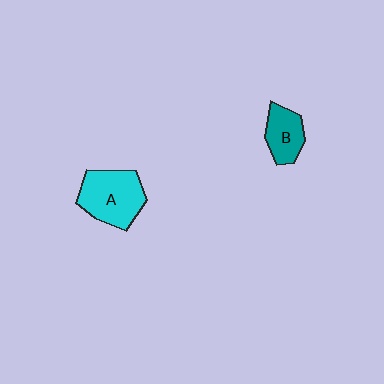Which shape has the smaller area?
Shape B (teal).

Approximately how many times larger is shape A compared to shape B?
Approximately 1.7 times.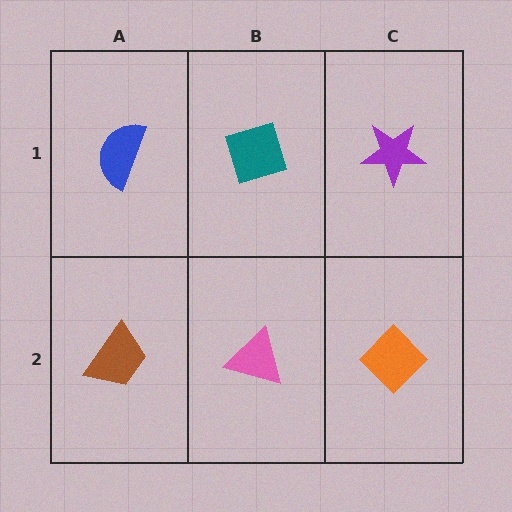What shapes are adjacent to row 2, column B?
A teal diamond (row 1, column B), a brown trapezoid (row 2, column A), an orange diamond (row 2, column C).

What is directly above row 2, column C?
A purple star.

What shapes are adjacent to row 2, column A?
A blue semicircle (row 1, column A), a pink triangle (row 2, column B).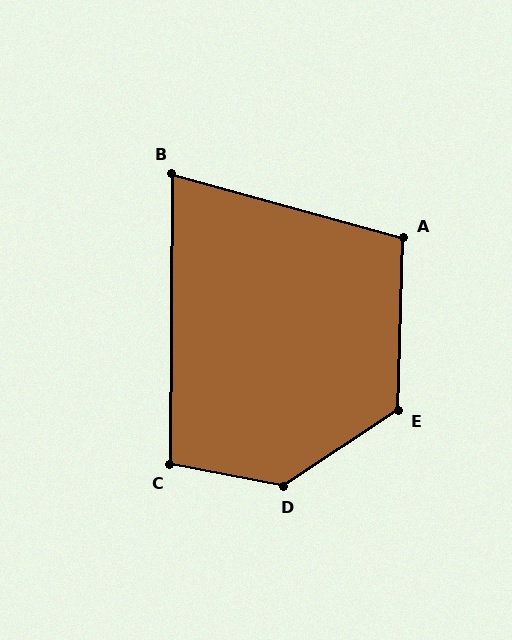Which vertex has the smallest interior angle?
B, at approximately 75 degrees.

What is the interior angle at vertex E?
Approximately 125 degrees (obtuse).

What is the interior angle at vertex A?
Approximately 104 degrees (obtuse).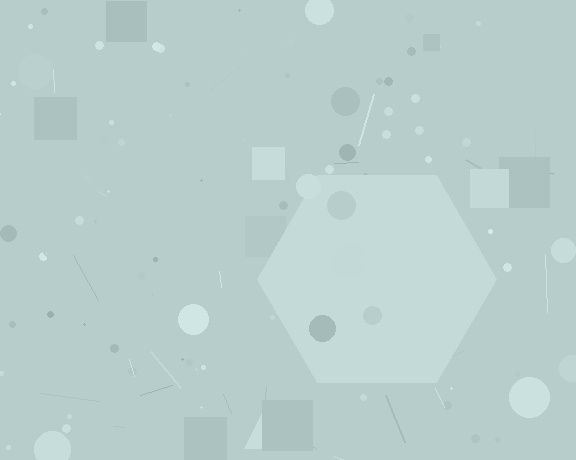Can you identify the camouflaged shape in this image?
The camouflaged shape is a hexagon.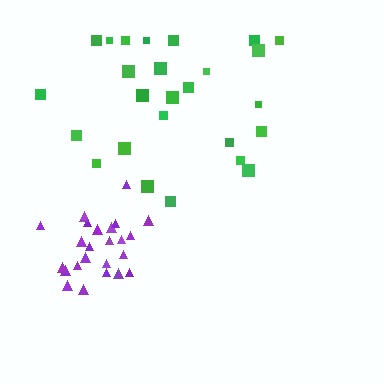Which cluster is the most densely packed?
Purple.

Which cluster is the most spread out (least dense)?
Green.